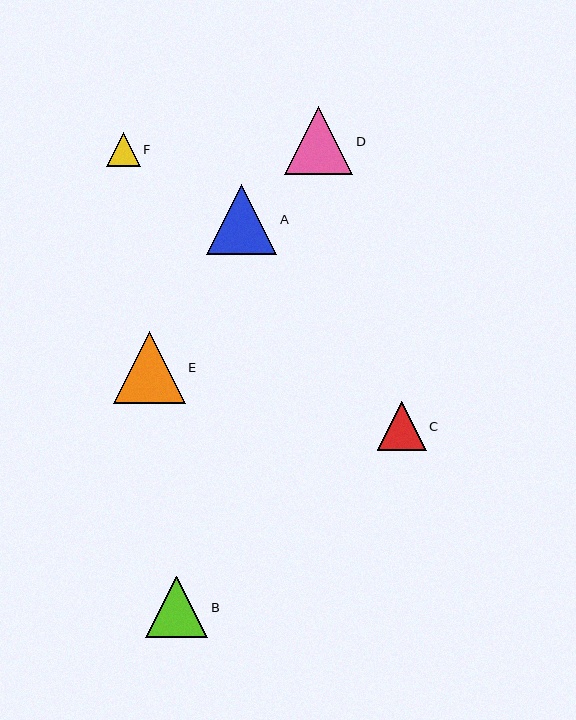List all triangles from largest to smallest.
From largest to smallest: E, A, D, B, C, F.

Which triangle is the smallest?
Triangle F is the smallest with a size of approximately 34 pixels.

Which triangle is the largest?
Triangle E is the largest with a size of approximately 71 pixels.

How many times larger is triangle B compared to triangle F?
Triangle B is approximately 1.8 times the size of triangle F.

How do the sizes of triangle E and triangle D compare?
Triangle E and triangle D are approximately the same size.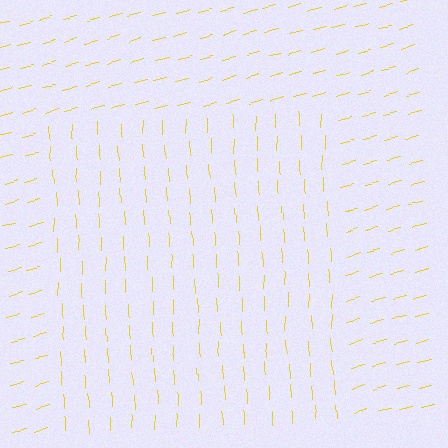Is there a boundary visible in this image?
Yes, there is a texture boundary formed by a change in line orientation.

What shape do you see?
I see a rectangle.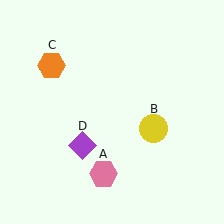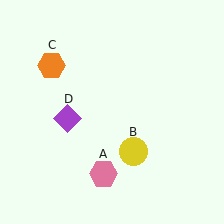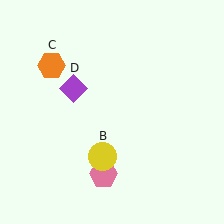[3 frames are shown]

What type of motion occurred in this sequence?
The yellow circle (object B), purple diamond (object D) rotated clockwise around the center of the scene.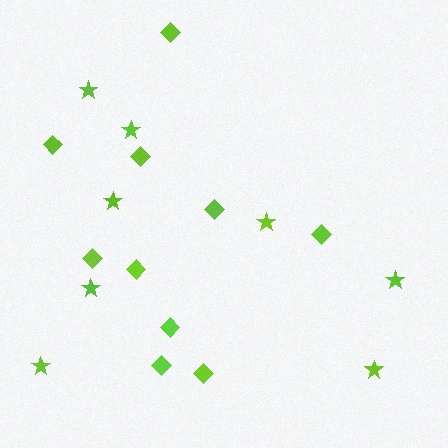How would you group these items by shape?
There are 2 groups: one group of stars (8) and one group of diamonds (10).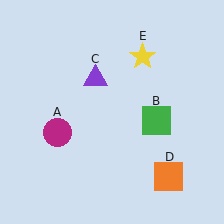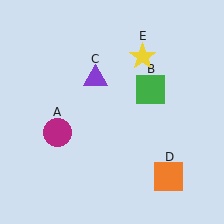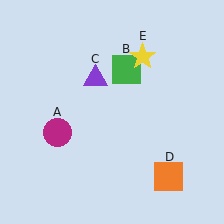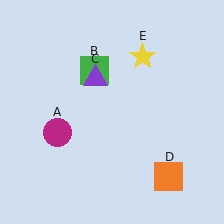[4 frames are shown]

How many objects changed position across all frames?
1 object changed position: green square (object B).